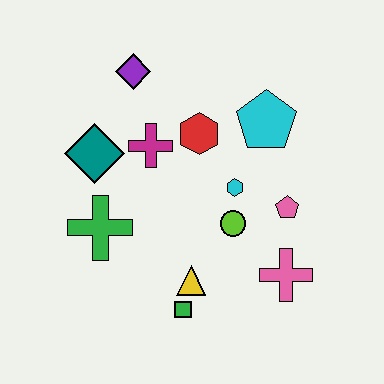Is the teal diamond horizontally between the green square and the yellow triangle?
No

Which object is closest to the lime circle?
The cyan hexagon is closest to the lime circle.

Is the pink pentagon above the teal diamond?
No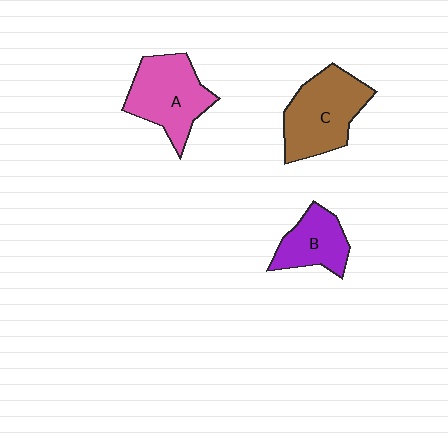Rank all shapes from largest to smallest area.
From largest to smallest: C (brown), A (pink), B (purple).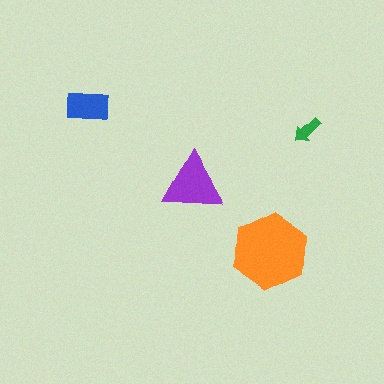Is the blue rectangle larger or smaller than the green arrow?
Larger.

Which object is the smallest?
The green arrow.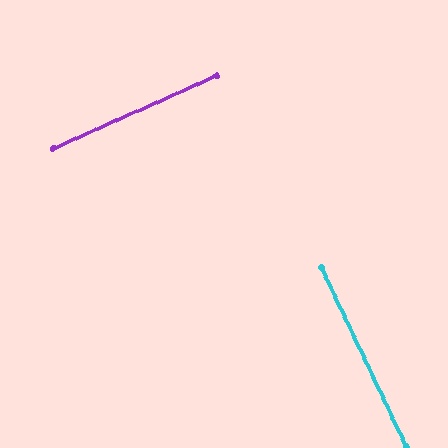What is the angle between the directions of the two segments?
Approximately 89 degrees.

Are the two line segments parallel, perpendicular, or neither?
Perpendicular — they meet at approximately 89°.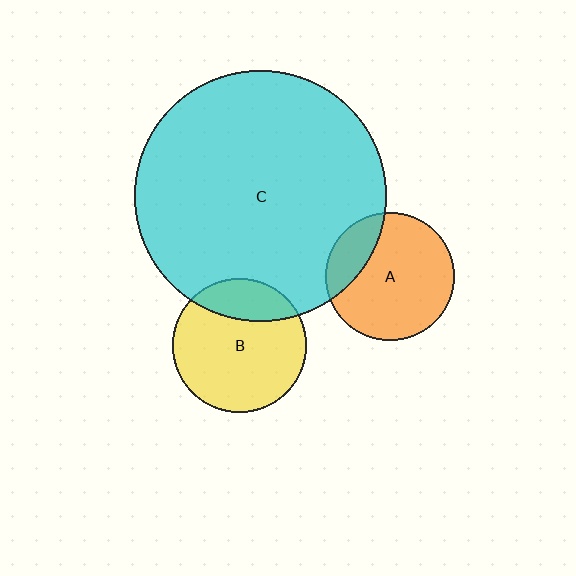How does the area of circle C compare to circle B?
Approximately 3.5 times.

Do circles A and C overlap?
Yes.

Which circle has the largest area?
Circle C (cyan).